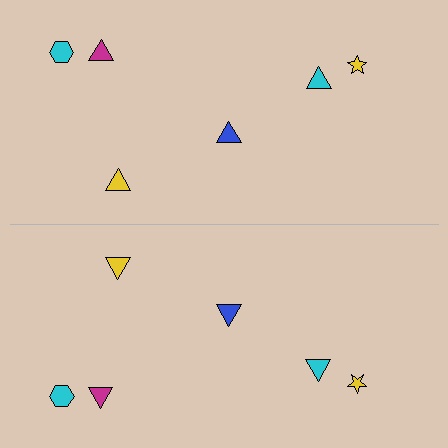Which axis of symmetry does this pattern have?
The pattern has a horizontal axis of symmetry running through the center of the image.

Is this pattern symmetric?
Yes, this pattern has bilateral (reflection) symmetry.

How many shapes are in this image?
There are 12 shapes in this image.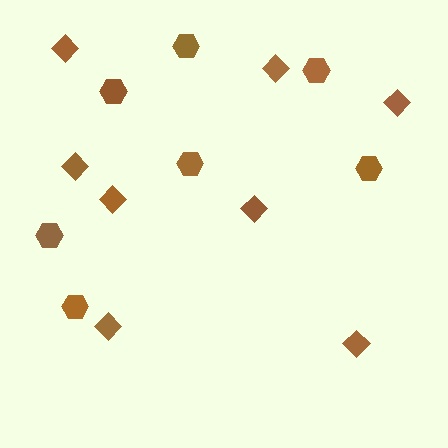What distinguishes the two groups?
There are 2 groups: one group of diamonds (8) and one group of hexagons (7).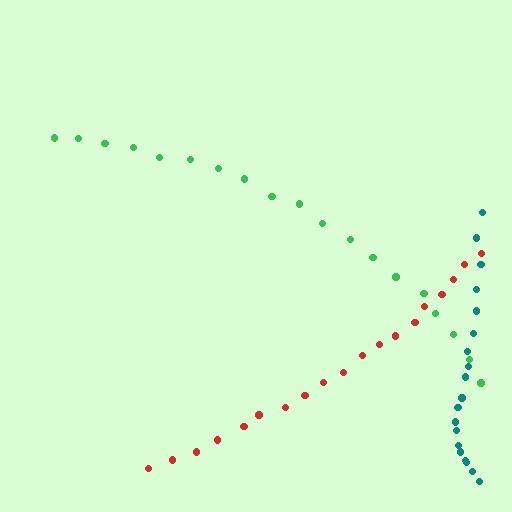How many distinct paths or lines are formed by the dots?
There are 3 distinct paths.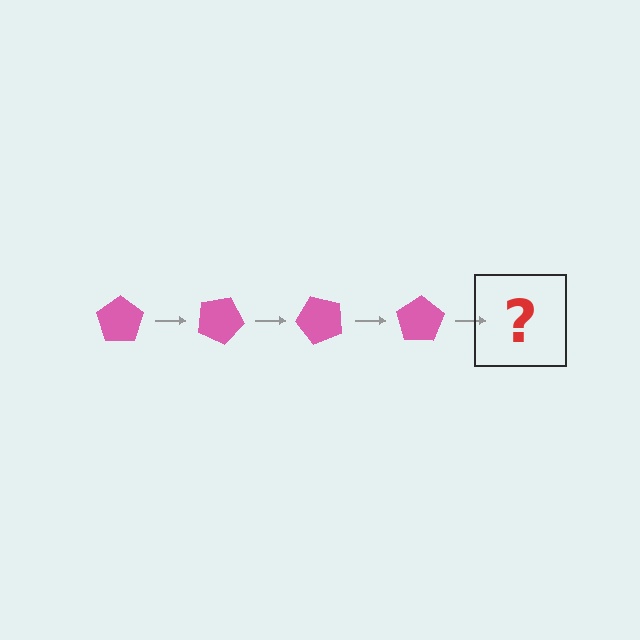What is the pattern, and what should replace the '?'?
The pattern is that the pentagon rotates 25 degrees each step. The '?' should be a pink pentagon rotated 100 degrees.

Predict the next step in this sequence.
The next step is a pink pentagon rotated 100 degrees.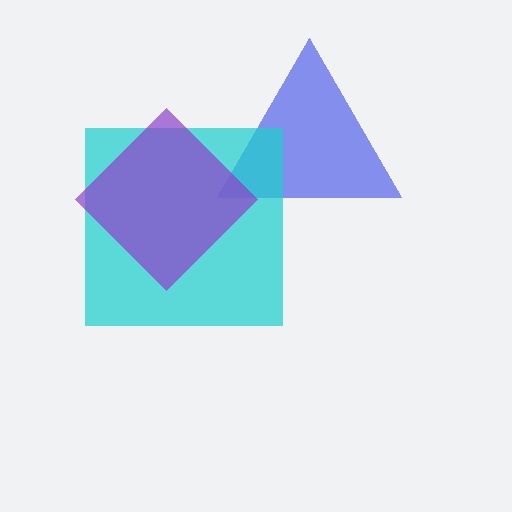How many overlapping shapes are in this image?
There are 3 overlapping shapes in the image.